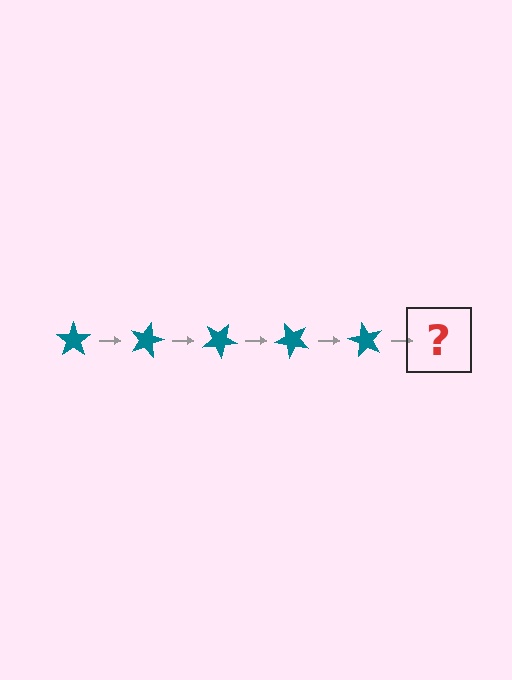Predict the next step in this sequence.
The next step is a teal star rotated 75 degrees.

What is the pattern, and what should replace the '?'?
The pattern is that the star rotates 15 degrees each step. The '?' should be a teal star rotated 75 degrees.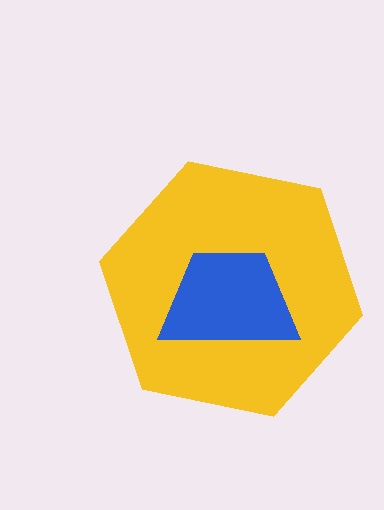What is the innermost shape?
The blue trapezoid.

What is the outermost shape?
The yellow hexagon.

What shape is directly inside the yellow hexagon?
The blue trapezoid.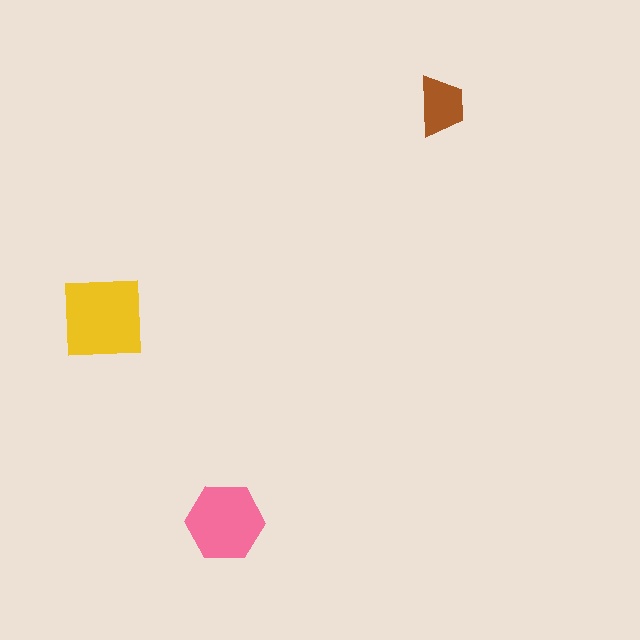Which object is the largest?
The yellow square.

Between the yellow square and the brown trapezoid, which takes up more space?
The yellow square.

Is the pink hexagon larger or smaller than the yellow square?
Smaller.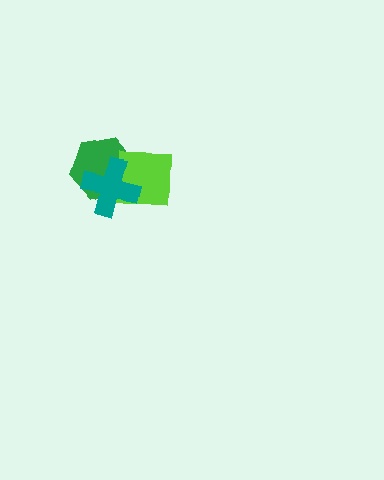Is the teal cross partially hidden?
No, no other shape covers it.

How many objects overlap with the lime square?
2 objects overlap with the lime square.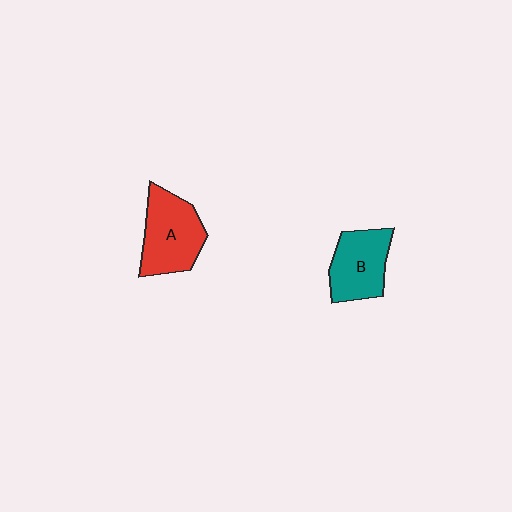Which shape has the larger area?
Shape A (red).